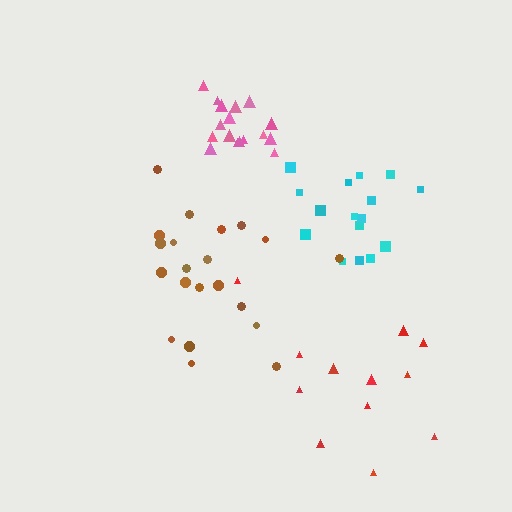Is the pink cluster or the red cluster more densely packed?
Pink.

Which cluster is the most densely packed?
Pink.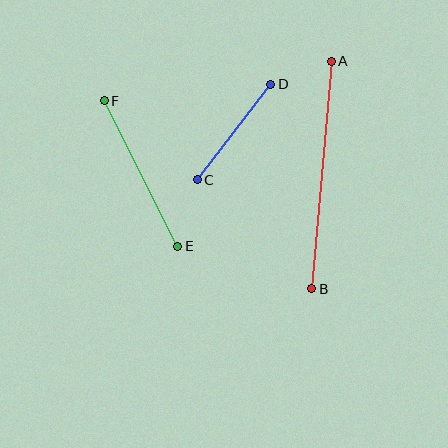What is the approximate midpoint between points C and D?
The midpoint is at approximately (234, 132) pixels.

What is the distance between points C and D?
The distance is approximately 121 pixels.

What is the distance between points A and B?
The distance is approximately 228 pixels.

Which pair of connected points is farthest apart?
Points A and B are farthest apart.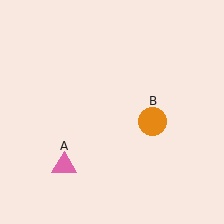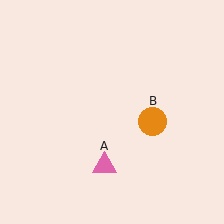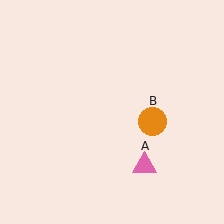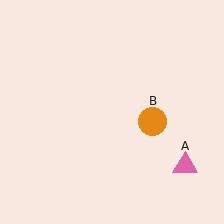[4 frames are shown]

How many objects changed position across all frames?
1 object changed position: pink triangle (object A).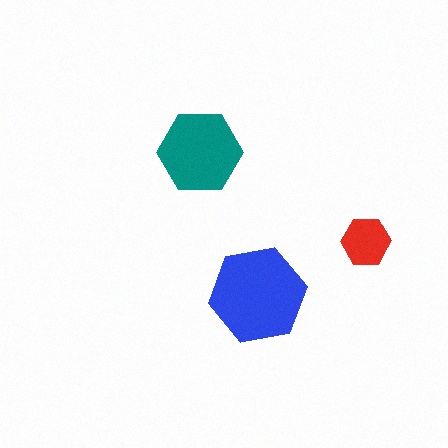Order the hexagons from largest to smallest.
the blue one, the teal one, the red one.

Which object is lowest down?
The blue hexagon is bottommost.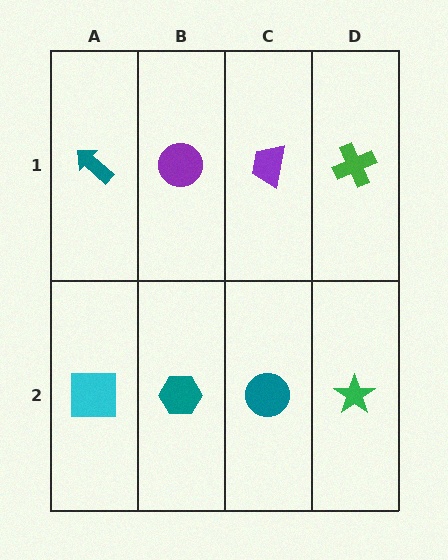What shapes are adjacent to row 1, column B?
A teal hexagon (row 2, column B), a teal arrow (row 1, column A), a purple trapezoid (row 1, column C).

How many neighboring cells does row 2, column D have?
2.